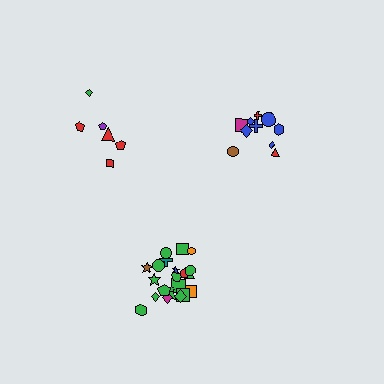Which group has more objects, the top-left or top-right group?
The top-right group.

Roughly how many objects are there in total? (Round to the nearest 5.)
Roughly 40 objects in total.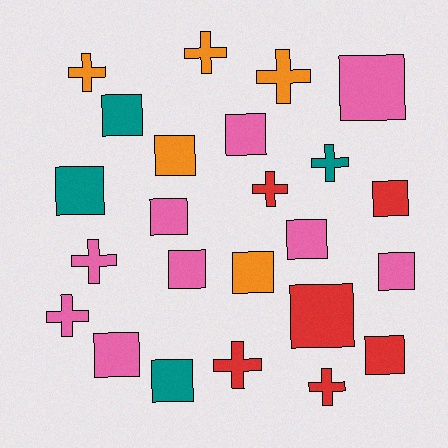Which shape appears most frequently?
Square, with 15 objects.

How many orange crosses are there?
There are 3 orange crosses.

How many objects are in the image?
There are 24 objects.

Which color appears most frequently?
Pink, with 9 objects.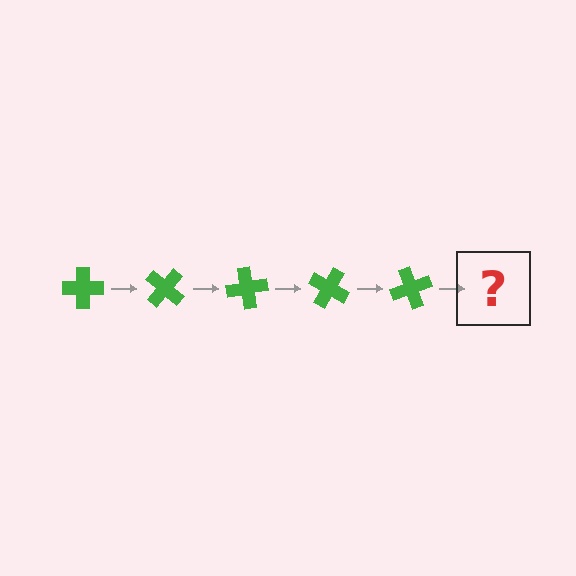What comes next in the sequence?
The next element should be a green cross rotated 200 degrees.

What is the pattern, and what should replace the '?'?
The pattern is that the cross rotates 40 degrees each step. The '?' should be a green cross rotated 200 degrees.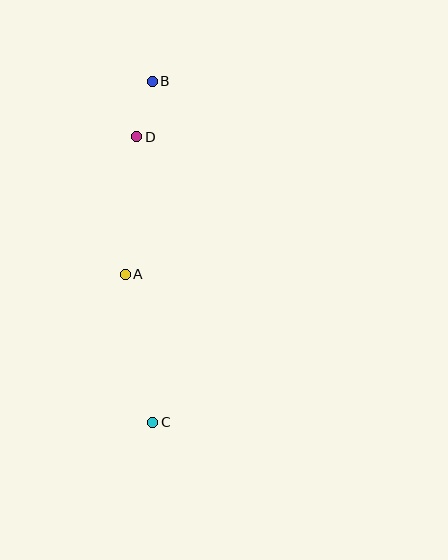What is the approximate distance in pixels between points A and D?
The distance between A and D is approximately 138 pixels.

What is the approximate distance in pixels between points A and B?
The distance between A and B is approximately 195 pixels.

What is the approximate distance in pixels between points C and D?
The distance between C and D is approximately 286 pixels.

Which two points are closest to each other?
Points B and D are closest to each other.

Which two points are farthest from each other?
Points B and C are farthest from each other.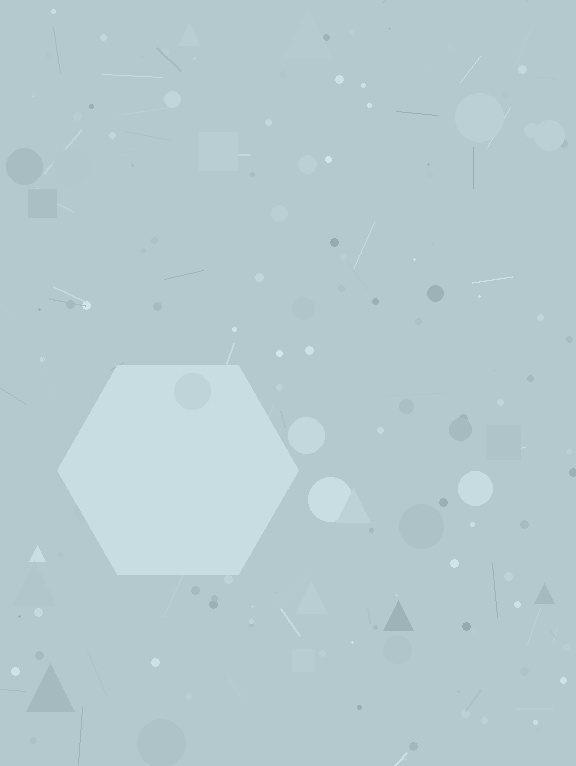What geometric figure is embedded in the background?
A hexagon is embedded in the background.